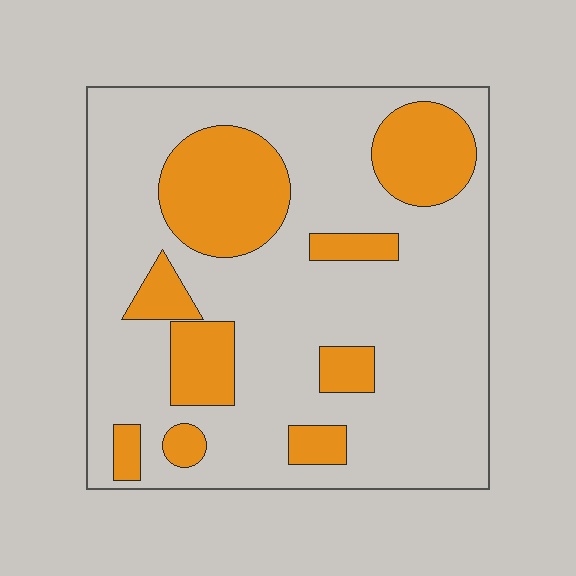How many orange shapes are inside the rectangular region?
9.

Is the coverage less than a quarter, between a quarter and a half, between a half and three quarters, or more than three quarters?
Between a quarter and a half.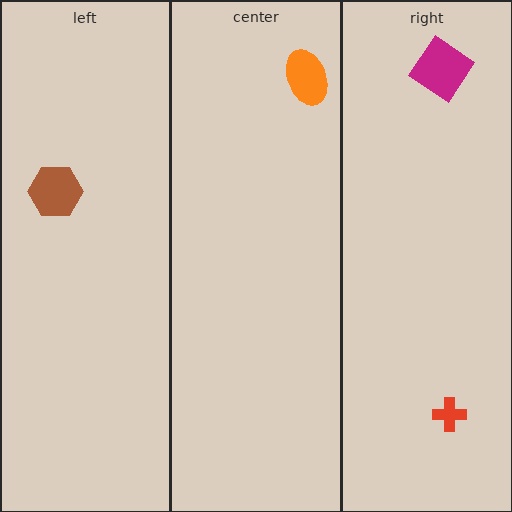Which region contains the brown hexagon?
The left region.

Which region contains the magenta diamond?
The right region.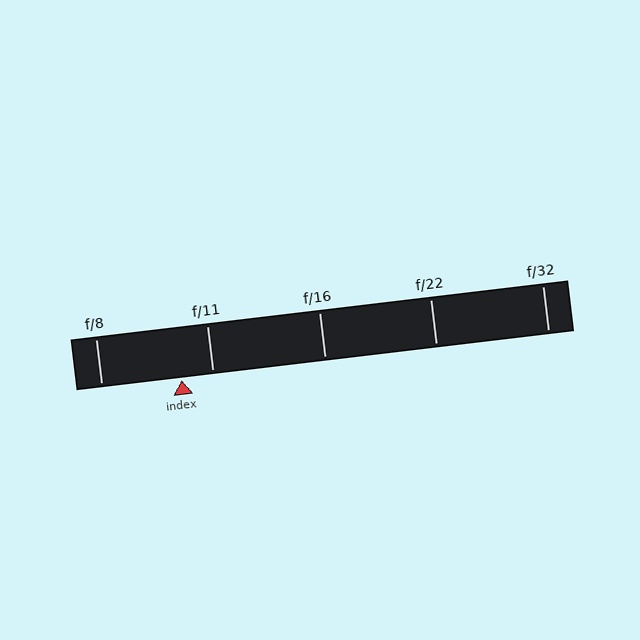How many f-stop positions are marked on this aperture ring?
There are 5 f-stop positions marked.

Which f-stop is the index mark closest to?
The index mark is closest to f/11.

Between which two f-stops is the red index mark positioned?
The index mark is between f/8 and f/11.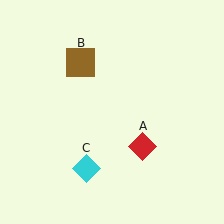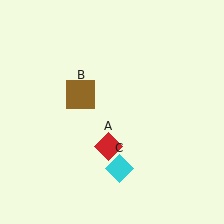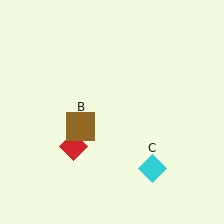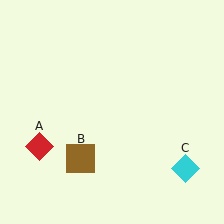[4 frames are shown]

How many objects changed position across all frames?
3 objects changed position: red diamond (object A), brown square (object B), cyan diamond (object C).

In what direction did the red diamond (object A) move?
The red diamond (object A) moved left.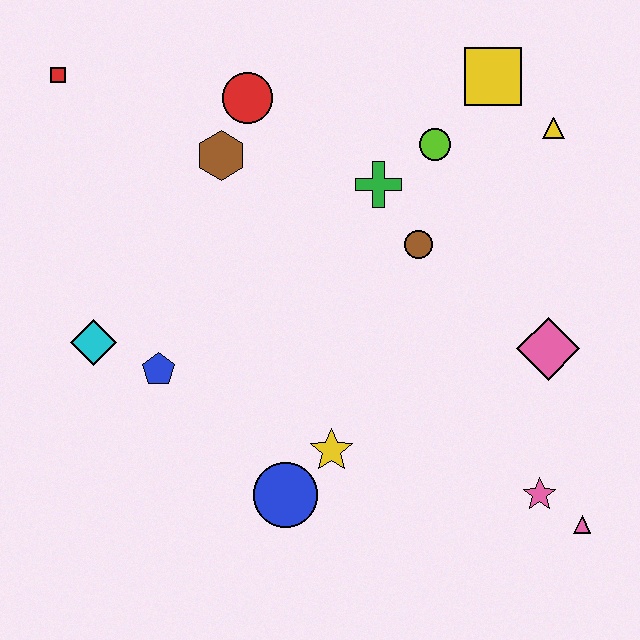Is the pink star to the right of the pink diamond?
No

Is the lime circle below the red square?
Yes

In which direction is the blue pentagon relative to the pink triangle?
The blue pentagon is to the left of the pink triangle.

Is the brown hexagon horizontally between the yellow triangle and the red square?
Yes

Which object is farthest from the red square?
The pink triangle is farthest from the red square.